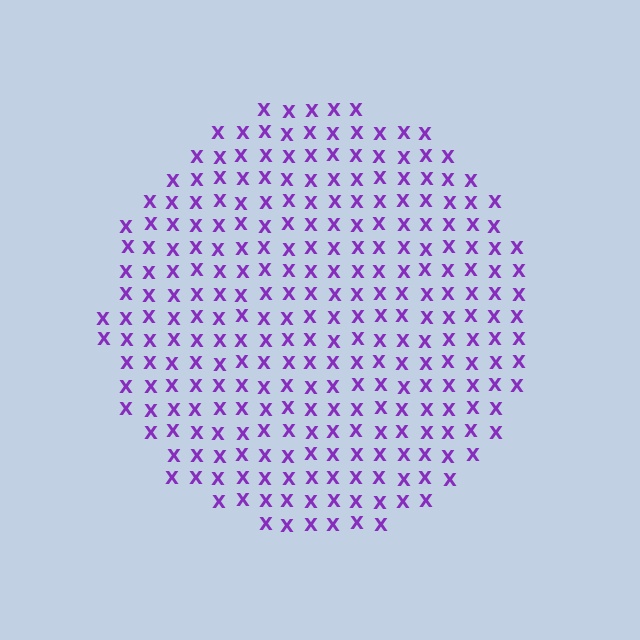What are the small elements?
The small elements are letter X's.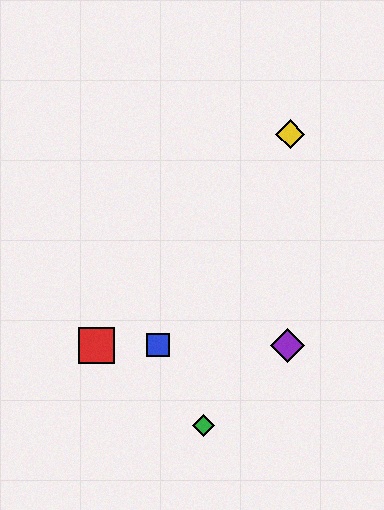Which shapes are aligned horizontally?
The red square, the blue square, the purple diamond are aligned horizontally.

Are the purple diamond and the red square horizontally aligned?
Yes, both are at y≈345.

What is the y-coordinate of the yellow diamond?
The yellow diamond is at y≈134.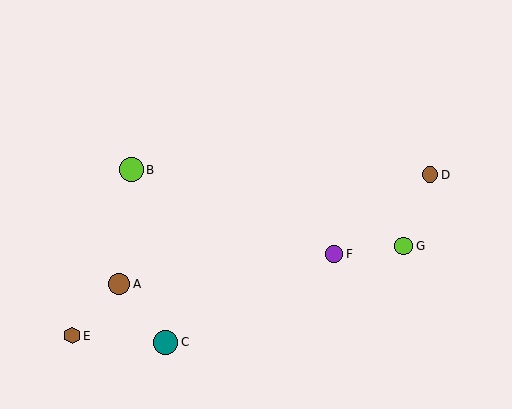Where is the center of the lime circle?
The center of the lime circle is at (131, 170).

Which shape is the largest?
The lime circle (labeled B) is the largest.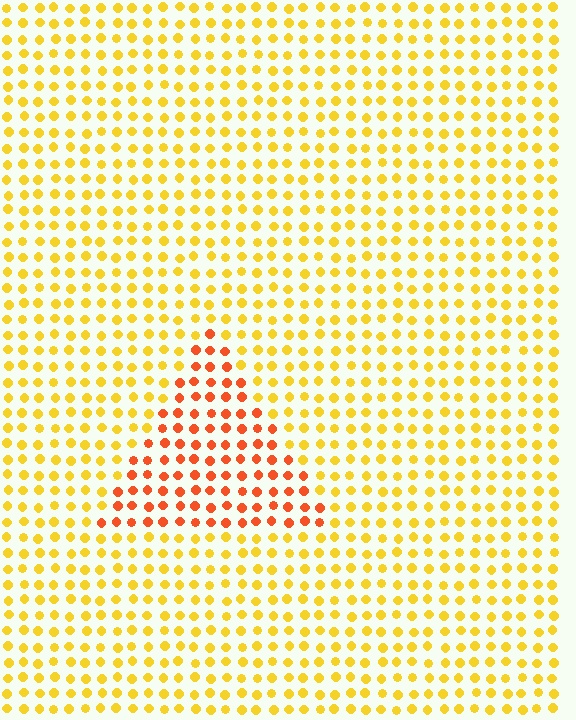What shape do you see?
I see a triangle.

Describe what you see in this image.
The image is filled with small yellow elements in a uniform arrangement. A triangle-shaped region is visible where the elements are tinted to a slightly different hue, forming a subtle color boundary.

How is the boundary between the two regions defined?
The boundary is defined purely by a slight shift in hue (about 38 degrees). Spacing, size, and orientation are identical on both sides.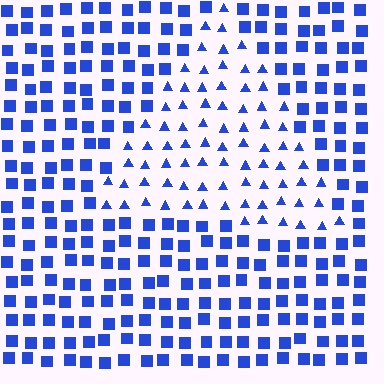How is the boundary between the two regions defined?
The boundary is defined by a change in element shape: triangles inside vs. squares outside. All elements share the same color and spacing.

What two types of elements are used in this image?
The image uses triangles inside the triangle region and squares outside it.